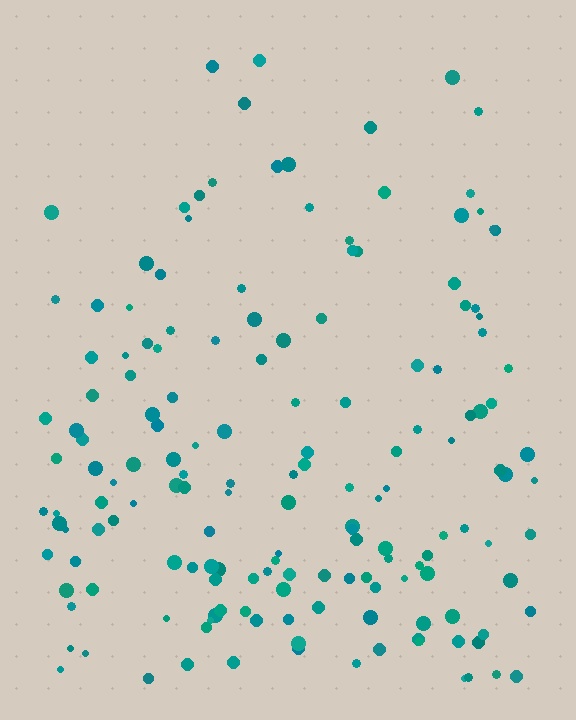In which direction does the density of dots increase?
From top to bottom, with the bottom side densest.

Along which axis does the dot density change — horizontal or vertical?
Vertical.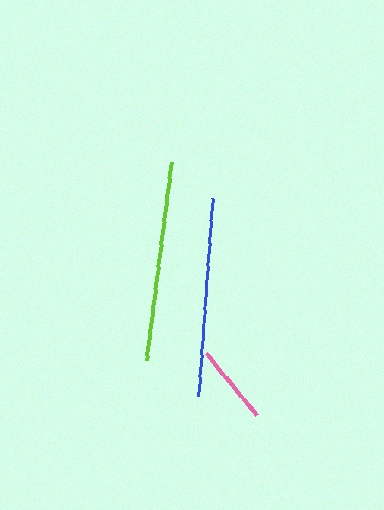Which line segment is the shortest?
The pink line is the shortest at approximately 80 pixels.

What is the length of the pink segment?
The pink segment is approximately 80 pixels long.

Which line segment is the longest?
The lime line is the longest at approximately 200 pixels.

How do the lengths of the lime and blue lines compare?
The lime and blue lines are approximately the same length.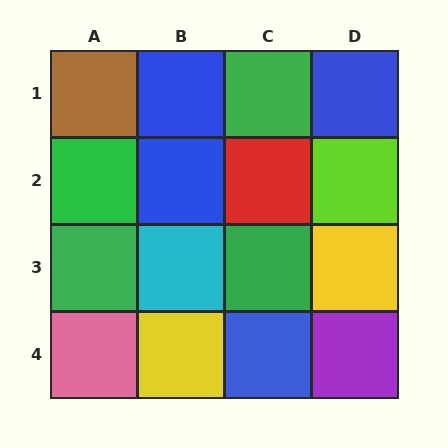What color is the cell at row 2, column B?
Blue.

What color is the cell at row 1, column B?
Blue.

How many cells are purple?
1 cell is purple.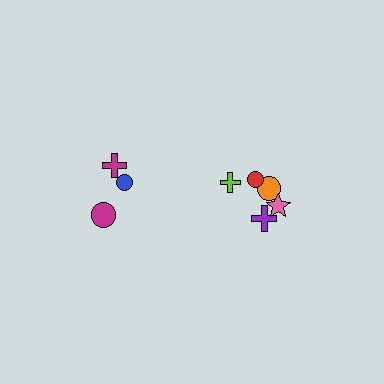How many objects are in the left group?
There are 3 objects.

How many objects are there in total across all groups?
There are 8 objects.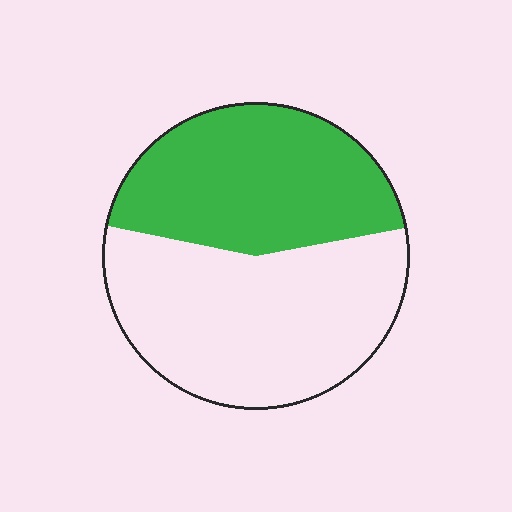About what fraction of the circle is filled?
About two fifths (2/5).